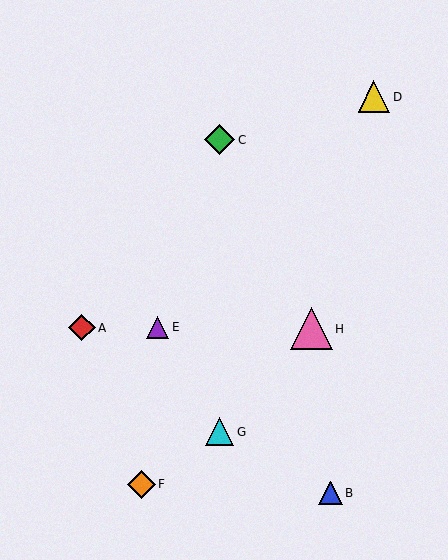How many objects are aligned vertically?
2 objects (C, G) are aligned vertically.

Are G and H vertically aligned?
No, G is at x≈220 and H is at x≈312.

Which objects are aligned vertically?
Objects C, G are aligned vertically.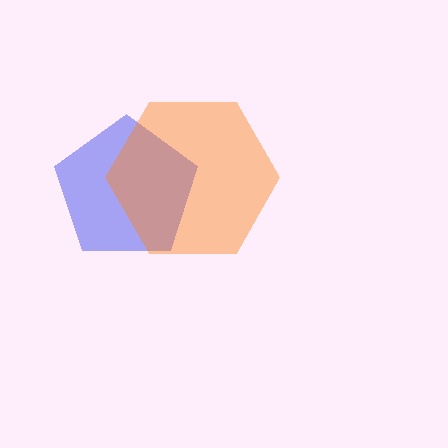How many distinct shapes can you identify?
There are 2 distinct shapes: a blue pentagon, an orange hexagon.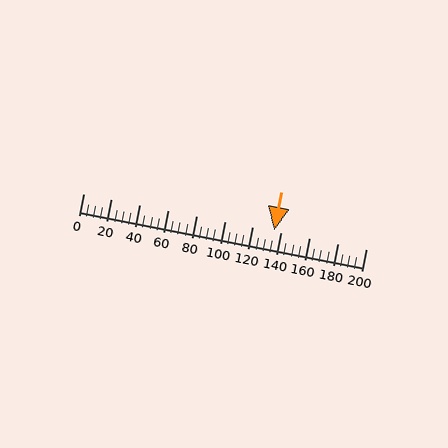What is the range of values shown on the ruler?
The ruler shows values from 0 to 200.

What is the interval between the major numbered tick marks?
The major tick marks are spaced 20 units apart.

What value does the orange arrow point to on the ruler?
The orange arrow points to approximately 135.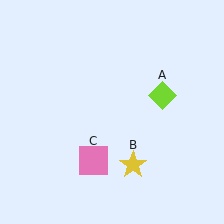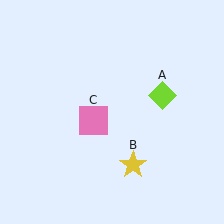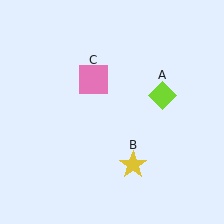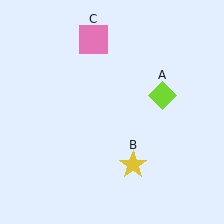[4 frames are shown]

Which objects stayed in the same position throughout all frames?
Lime diamond (object A) and yellow star (object B) remained stationary.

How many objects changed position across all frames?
1 object changed position: pink square (object C).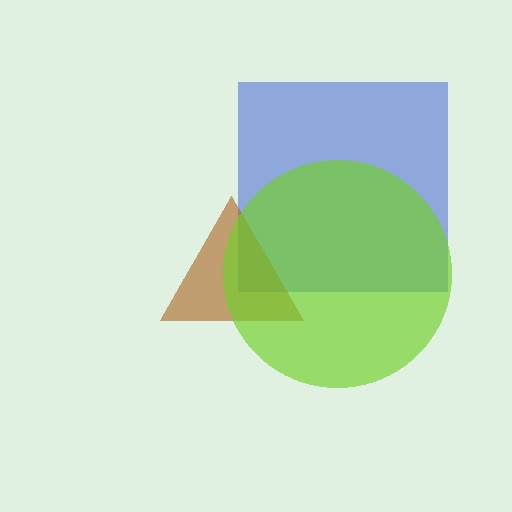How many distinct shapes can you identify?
There are 3 distinct shapes: a blue square, a brown triangle, a lime circle.